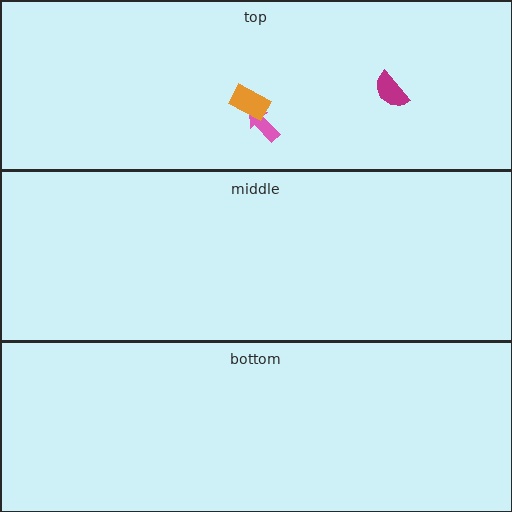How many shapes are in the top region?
3.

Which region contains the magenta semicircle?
The top region.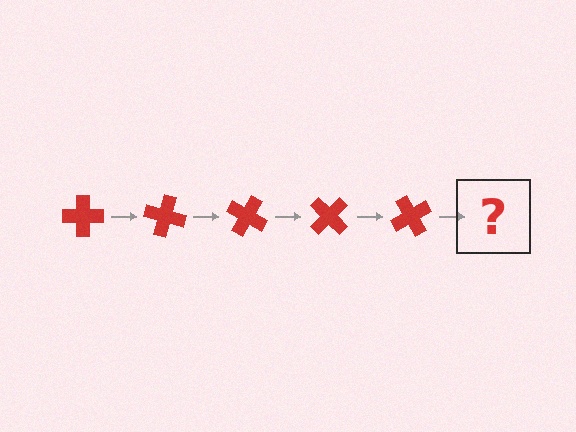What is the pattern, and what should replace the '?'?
The pattern is that the cross rotates 15 degrees each step. The '?' should be a red cross rotated 75 degrees.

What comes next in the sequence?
The next element should be a red cross rotated 75 degrees.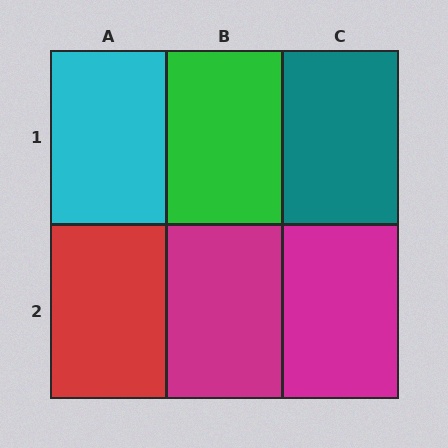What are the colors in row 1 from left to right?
Cyan, green, teal.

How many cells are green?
1 cell is green.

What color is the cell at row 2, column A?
Red.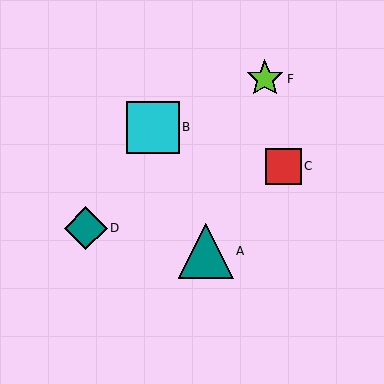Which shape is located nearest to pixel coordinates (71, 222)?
The teal diamond (labeled D) at (86, 228) is nearest to that location.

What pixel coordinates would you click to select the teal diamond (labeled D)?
Click at (86, 228) to select the teal diamond D.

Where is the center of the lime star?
The center of the lime star is at (265, 79).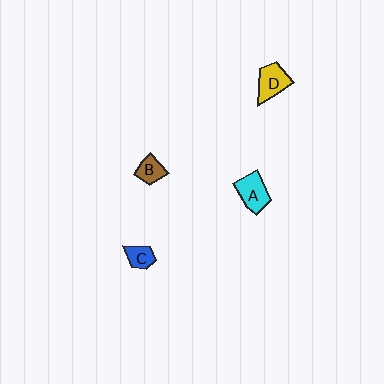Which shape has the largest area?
Shape A (cyan).